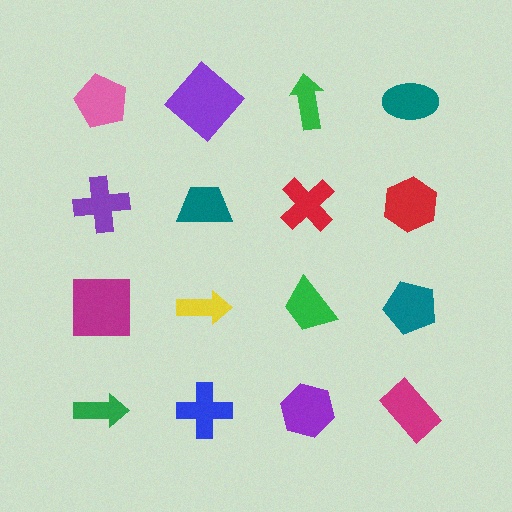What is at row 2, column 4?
A red hexagon.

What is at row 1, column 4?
A teal ellipse.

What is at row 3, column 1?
A magenta square.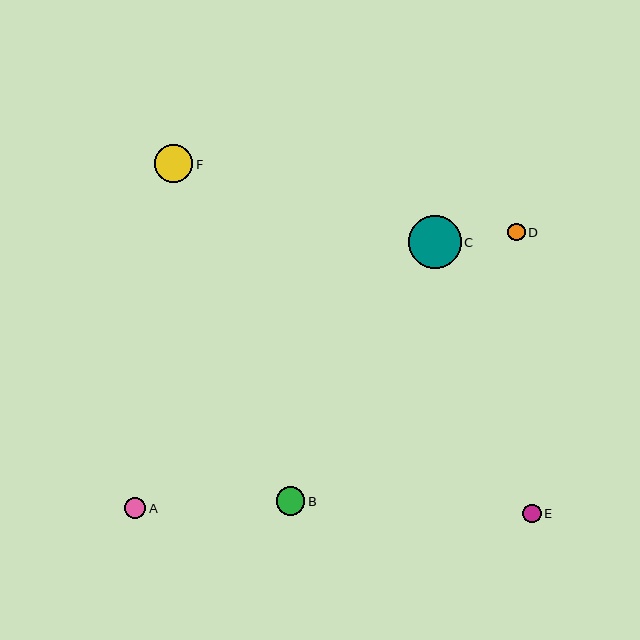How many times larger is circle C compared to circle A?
Circle C is approximately 2.5 times the size of circle A.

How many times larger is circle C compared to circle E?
Circle C is approximately 2.9 times the size of circle E.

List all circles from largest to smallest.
From largest to smallest: C, F, B, A, E, D.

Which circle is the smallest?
Circle D is the smallest with a size of approximately 17 pixels.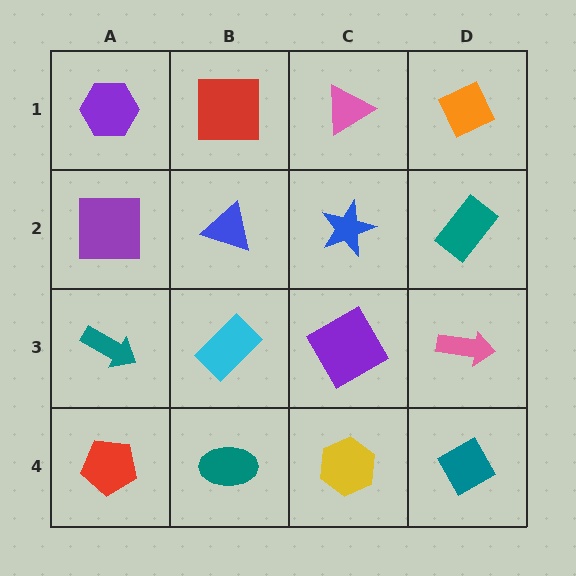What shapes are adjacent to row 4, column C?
A purple square (row 3, column C), a teal ellipse (row 4, column B), a teal diamond (row 4, column D).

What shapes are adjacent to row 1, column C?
A blue star (row 2, column C), a red square (row 1, column B), an orange diamond (row 1, column D).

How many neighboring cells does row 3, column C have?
4.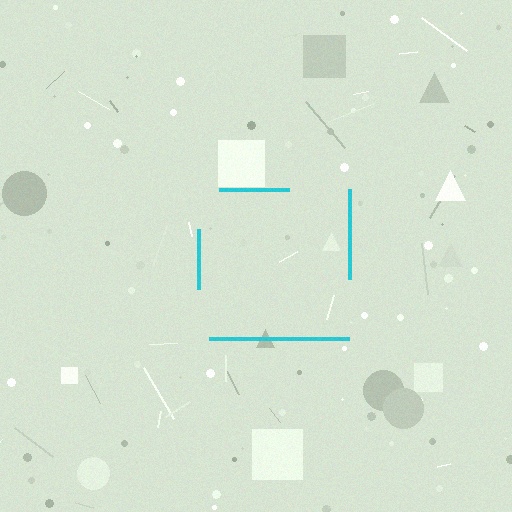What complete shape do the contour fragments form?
The contour fragments form a square.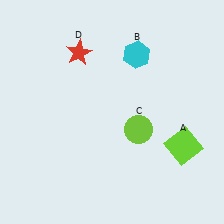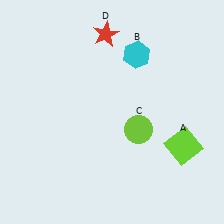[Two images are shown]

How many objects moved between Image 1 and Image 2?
1 object moved between the two images.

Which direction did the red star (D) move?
The red star (D) moved right.